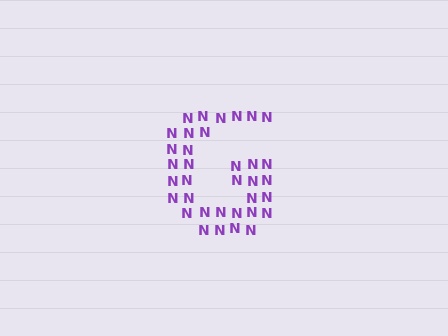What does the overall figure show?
The overall figure shows the letter G.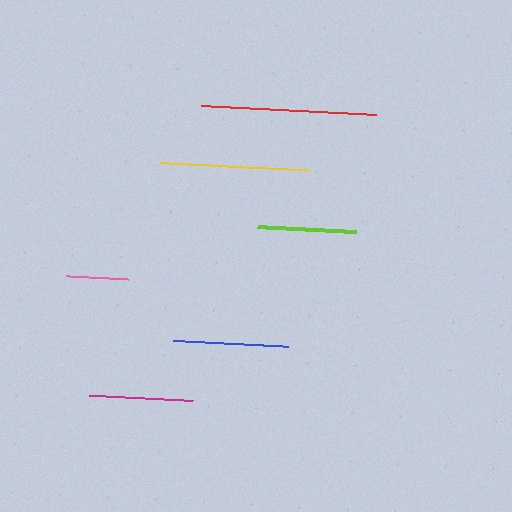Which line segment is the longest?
The red line is the longest at approximately 176 pixels.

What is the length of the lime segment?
The lime segment is approximately 99 pixels long.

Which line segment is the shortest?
The pink line is the shortest at approximately 62 pixels.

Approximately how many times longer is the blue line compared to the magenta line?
The blue line is approximately 1.1 times the length of the magenta line.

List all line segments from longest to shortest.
From longest to shortest: red, yellow, blue, magenta, lime, pink.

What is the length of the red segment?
The red segment is approximately 176 pixels long.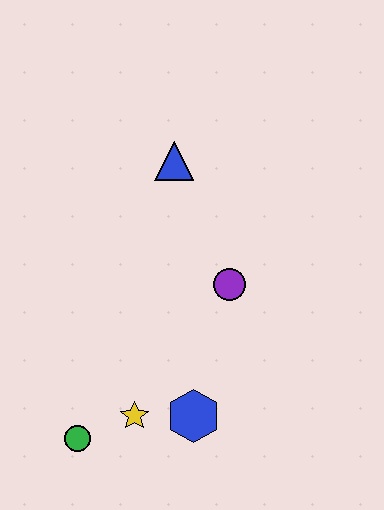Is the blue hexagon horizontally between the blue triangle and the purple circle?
Yes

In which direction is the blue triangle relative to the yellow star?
The blue triangle is above the yellow star.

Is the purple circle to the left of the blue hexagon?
No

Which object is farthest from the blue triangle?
The green circle is farthest from the blue triangle.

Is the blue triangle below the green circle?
No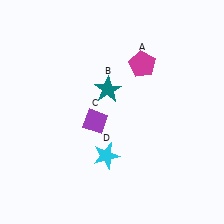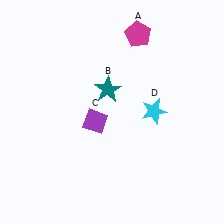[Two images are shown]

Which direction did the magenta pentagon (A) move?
The magenta pentagon (A) moved up.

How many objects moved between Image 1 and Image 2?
2 objects moved between the two images.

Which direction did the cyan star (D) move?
The cyan star (D) moved right.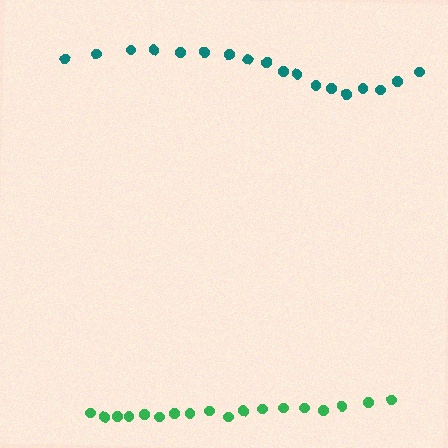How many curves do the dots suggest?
There are 2 distinct paths.